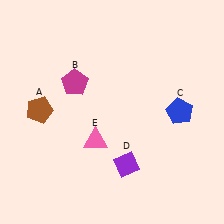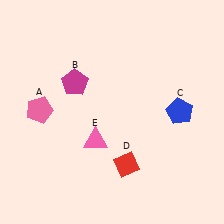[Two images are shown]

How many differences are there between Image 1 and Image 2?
There are 2 differences between the two images.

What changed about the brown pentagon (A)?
In Image 1, A is brown. In Image 2, it changed to pink.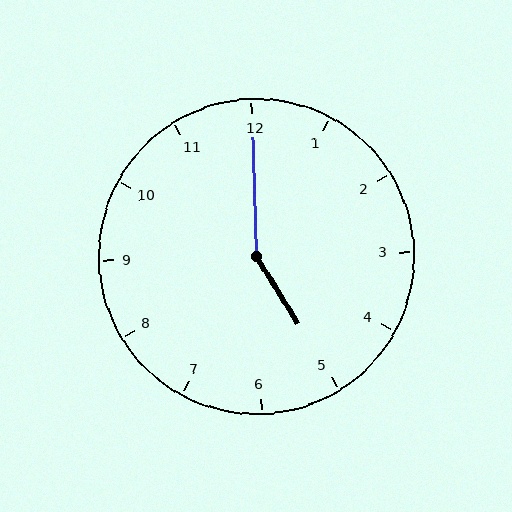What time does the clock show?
5:00.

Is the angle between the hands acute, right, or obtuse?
It is obtuse.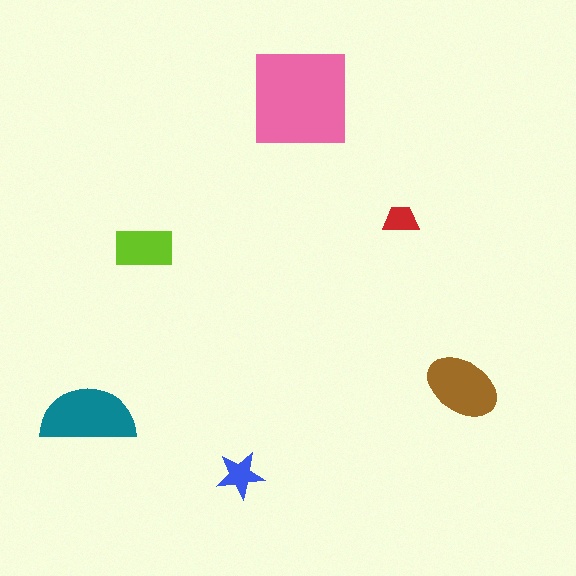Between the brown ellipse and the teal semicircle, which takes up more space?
The teal semicircle.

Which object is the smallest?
The red trapezoid.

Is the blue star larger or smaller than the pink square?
Smaller.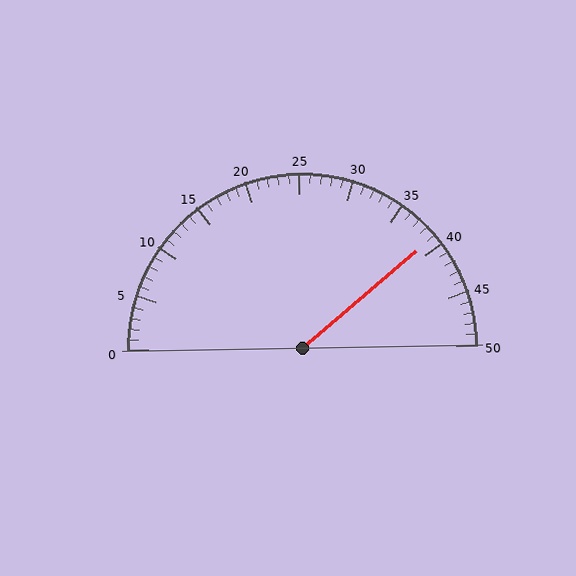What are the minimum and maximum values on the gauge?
The gauge ranges from 0 to 50.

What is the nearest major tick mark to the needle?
The nearest major tick mark is 40.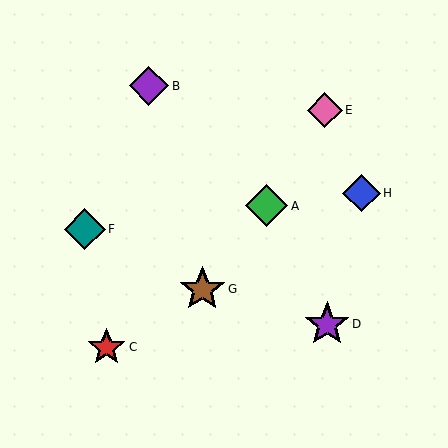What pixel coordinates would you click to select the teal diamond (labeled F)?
Click at (85, 229) to select the teal diamond F.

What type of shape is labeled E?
Shape E is a pink diamond.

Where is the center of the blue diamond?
The center of the blue diamond is at (362, 193).